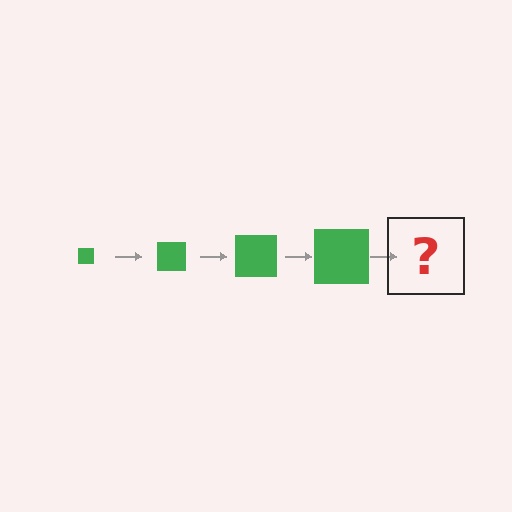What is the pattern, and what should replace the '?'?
The pattern is that the square gets progressively larger each step. The '?' should be a green square, larger than the previous one.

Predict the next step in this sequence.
The next step is a green square, larger than the previous one.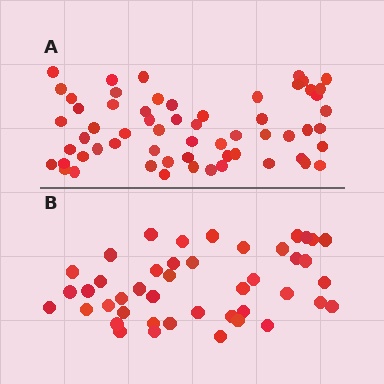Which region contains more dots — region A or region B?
Region A (the top region) has more dots.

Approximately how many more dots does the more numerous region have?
Region A has approximately 15 more dots than region B.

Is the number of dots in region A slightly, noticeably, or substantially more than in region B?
Region A has noticeably more, but not dramatically so. The ratio is roughly 1.4 to 1.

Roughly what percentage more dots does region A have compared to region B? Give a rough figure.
About 35% more.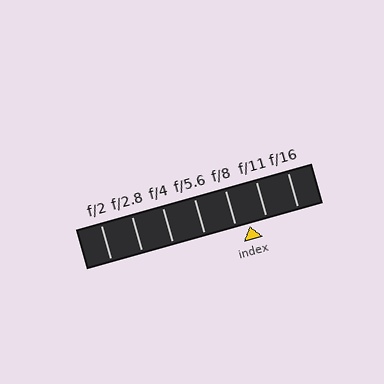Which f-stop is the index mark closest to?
The index mark is closest to f/8.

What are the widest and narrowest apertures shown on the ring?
The widest aperture shown is f/2 and the narrowest is f/16.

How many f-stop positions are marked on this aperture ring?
There are 7 f-stop positions marked.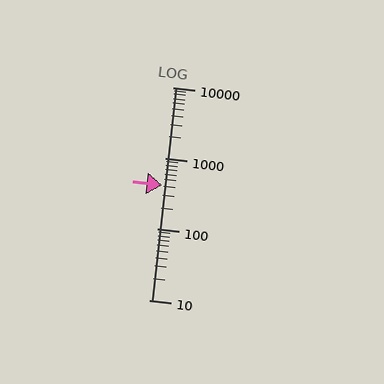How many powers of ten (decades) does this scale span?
The scale spans 3 decades, from 10 to 10000.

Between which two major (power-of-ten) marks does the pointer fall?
The pointer is between 100 and 1000.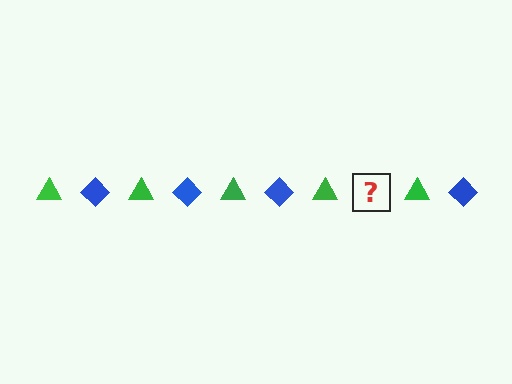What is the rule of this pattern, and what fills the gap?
The rule is that the pattern alternates between green triangle and blue diamond. The gap should be filled with a blue diamond.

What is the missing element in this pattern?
The missing element is a blue diamond.